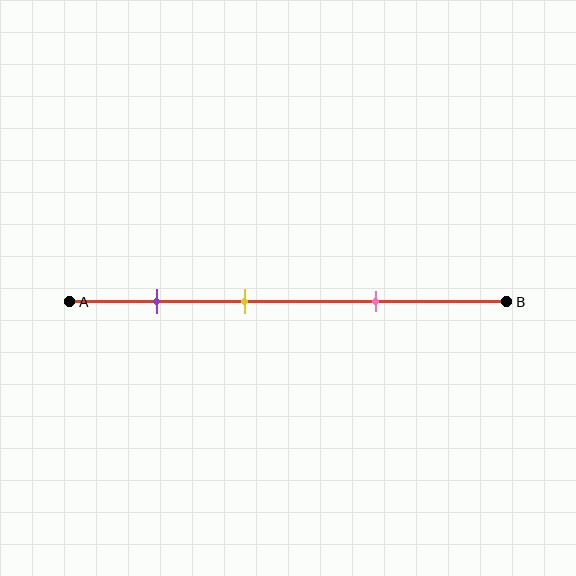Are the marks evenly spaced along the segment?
Yes, the marks are approximately evenly spaced.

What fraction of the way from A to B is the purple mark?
The purple mark is approximately 20% (0.2) of the way from A to B.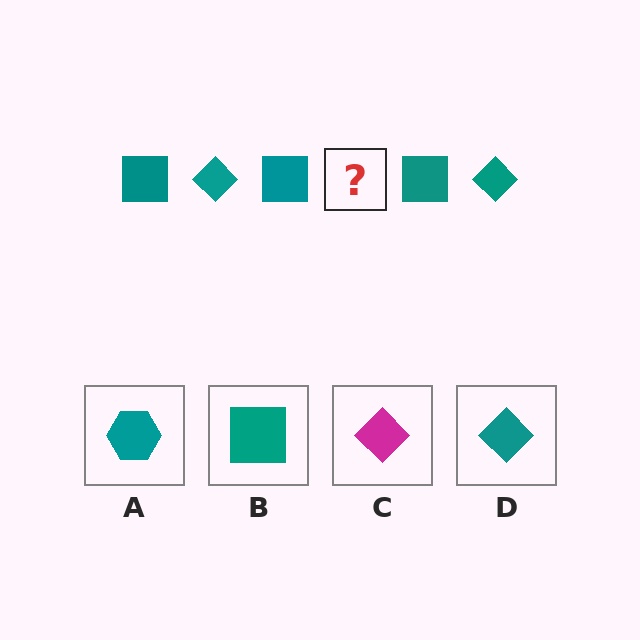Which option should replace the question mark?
Option D.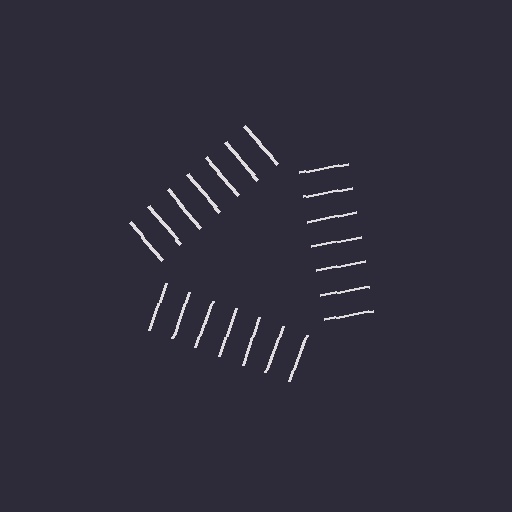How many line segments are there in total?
21 — 7 along each of the 3 edges.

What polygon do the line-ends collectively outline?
An illusory triangle — the line segments terminate on its edges but no continuous stroke is drawn.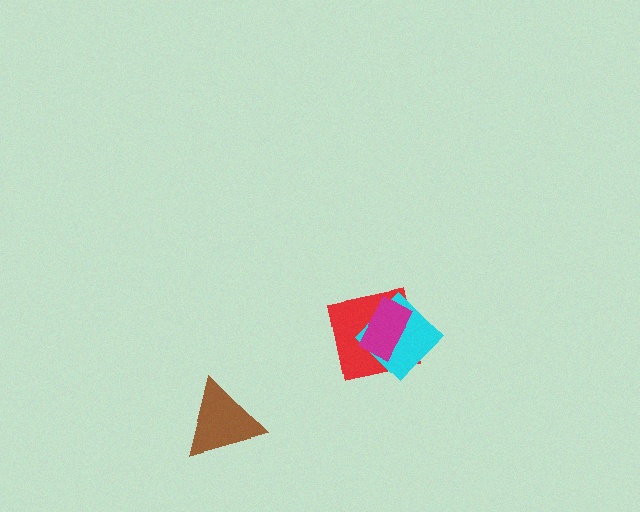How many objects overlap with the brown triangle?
0 objects overlap with the brown triangle.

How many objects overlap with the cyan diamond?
2 objects overlap with the cyan diamond.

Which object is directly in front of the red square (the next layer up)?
The cyan diamond is directly in front of the red square.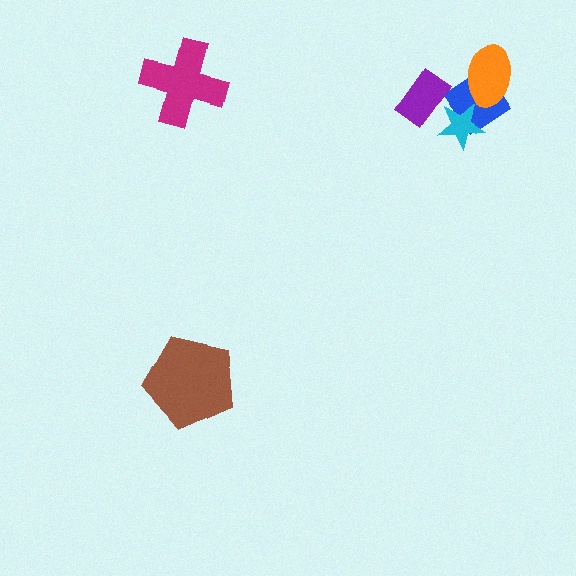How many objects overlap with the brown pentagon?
0 objects overlap with the brown pentagon.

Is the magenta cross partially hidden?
No, no other shape covers it.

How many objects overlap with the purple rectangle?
0 objects overlap with the purple rectangle.